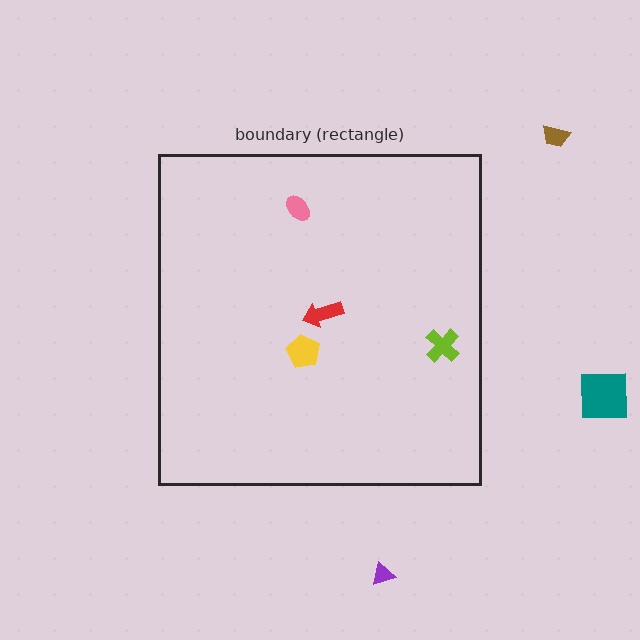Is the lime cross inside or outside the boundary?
Inside.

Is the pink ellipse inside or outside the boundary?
Inside.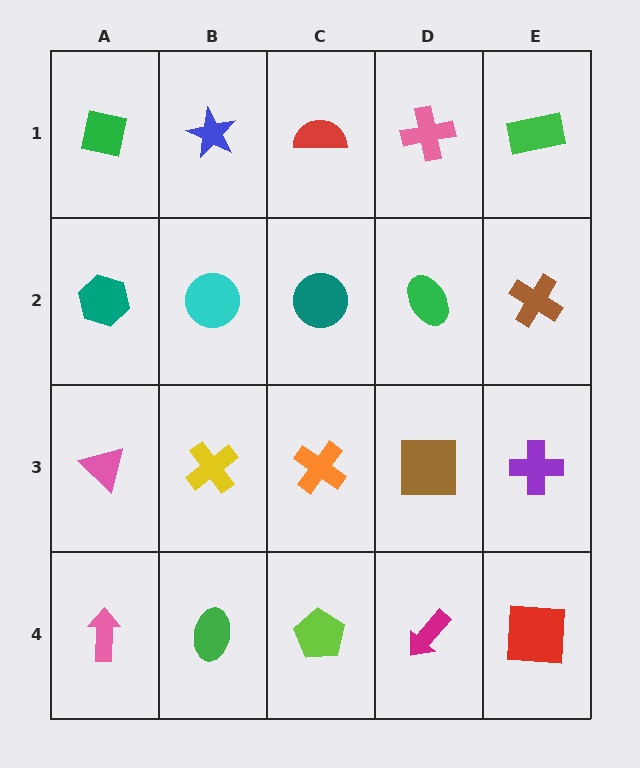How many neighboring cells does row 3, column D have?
4.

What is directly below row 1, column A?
A teal hexagon.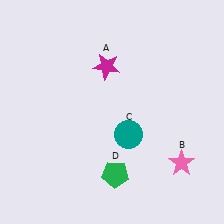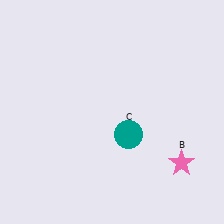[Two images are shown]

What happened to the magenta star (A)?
The magenta star (A) was removed in Image 2. It was in the top-left area of Image 1.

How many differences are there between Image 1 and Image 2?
There are 2 differences between the two images.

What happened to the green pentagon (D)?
The green pentagon (D) was removed in Image 2. It was in the bottom-right area of Image 1.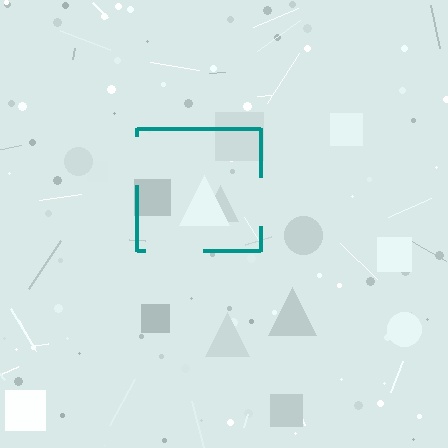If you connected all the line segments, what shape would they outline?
They would outline a square.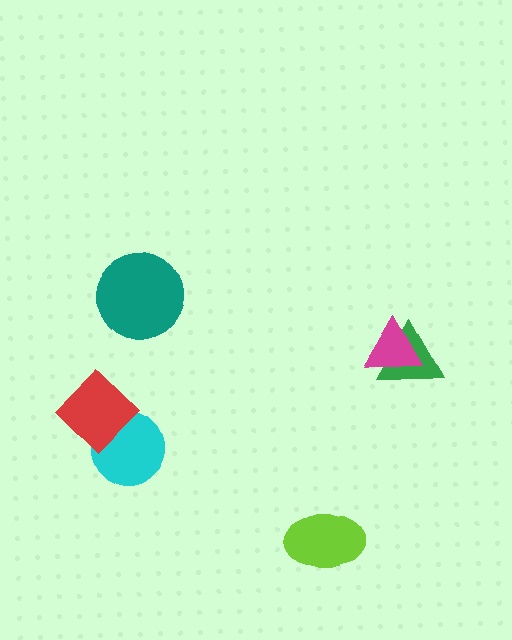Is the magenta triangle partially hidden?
No, no other shape covers it.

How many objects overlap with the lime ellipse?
0 objects overlap with the lime ellipse.